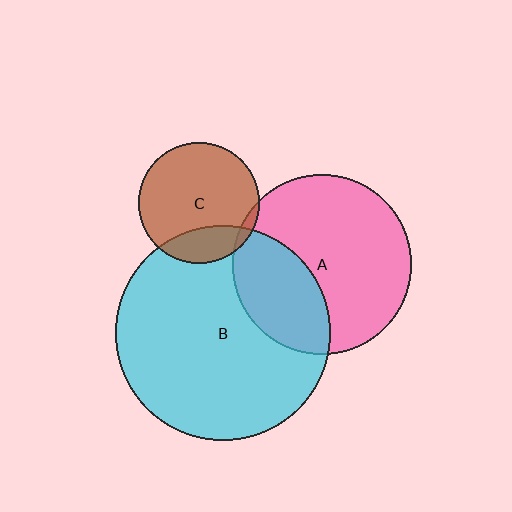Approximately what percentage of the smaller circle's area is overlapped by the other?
Approximately 35%.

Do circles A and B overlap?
Yes.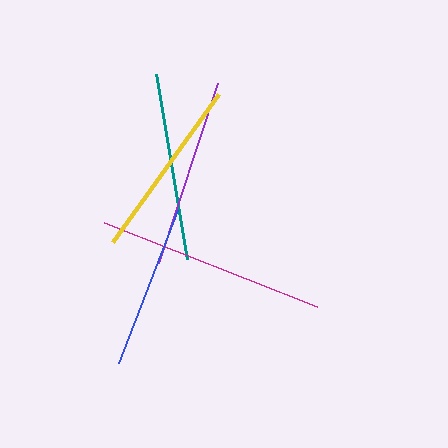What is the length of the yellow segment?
The yellow segment is approximately 182 pixels long.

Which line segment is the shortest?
The blue line is the shortest at approximately 163 pixels.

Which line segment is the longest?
The magenta line is the longest at approximately 229 pixels.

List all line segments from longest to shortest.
From longest to shortest: magenta, purple, teal, yellow, blue.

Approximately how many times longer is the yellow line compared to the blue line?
The yellow line is approximately 1.1 times the length of the blue line.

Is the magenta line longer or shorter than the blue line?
The magenta line is longer than the blue line.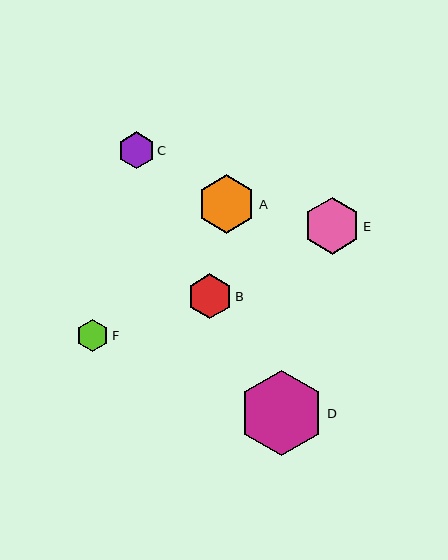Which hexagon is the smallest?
Hexagon F is the smallest with a size of approximately 33 pixels.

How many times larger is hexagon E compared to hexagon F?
Hexagon E is approximately 1.7 times the size of hexagon F.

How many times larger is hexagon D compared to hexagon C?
Hexagon D is approximately 2.3 times the size of hexagon C.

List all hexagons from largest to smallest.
From largest to smallest: D, A, E, B, C, F.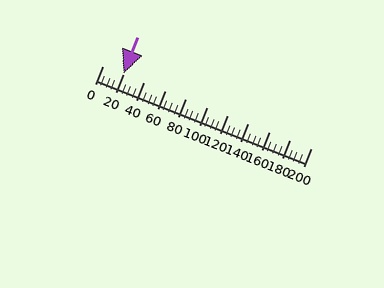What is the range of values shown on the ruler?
The ruler shows values from 0 to 200.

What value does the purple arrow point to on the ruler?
The purple arrow points to approximately 20.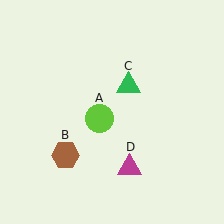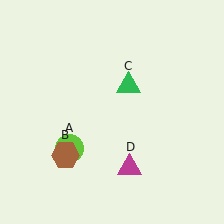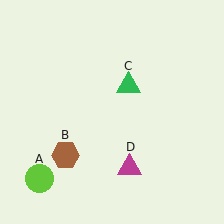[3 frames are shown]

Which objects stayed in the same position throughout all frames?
Brown hexagon (object B) and green triangle (object C) and magenta triangle (object D) remained stationary.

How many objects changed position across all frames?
1 object changed position: lime circle (object A).